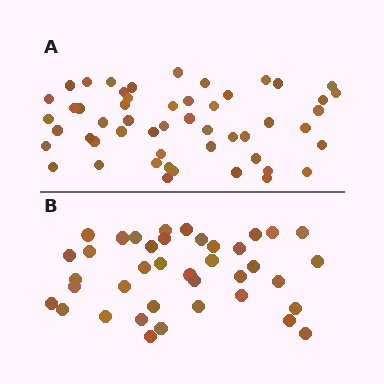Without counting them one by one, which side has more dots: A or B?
Region A (the top region) has more dots.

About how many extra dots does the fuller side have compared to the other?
Region A has approximately 15 more dots than region B.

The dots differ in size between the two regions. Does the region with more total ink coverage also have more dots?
No. Region B has more total ink coverage because its dots are larger, but region A actually contains more individual dots. Total area can be misleading — the number of items is what matters here.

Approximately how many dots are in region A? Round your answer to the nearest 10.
About 50 dots. (The exact count is 52, which rounds to 50.)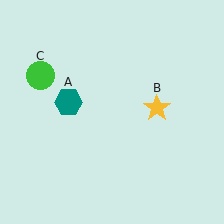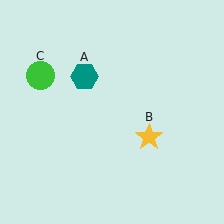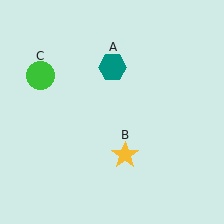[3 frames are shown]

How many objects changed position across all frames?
2 objects changed position: teal hexagon (object A), yellow star (object B).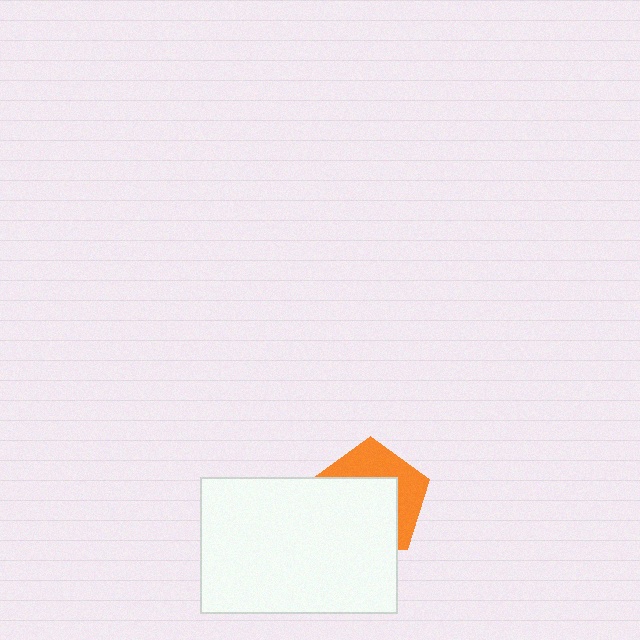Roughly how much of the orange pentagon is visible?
A small part of it is visible (roughly 42%).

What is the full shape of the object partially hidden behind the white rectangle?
The partially hidden object is an orange pentagon.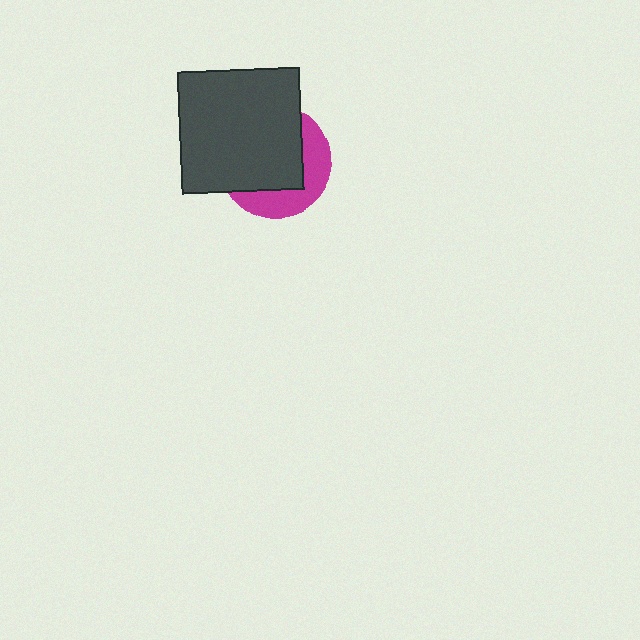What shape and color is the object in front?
The object in front is a dark gray square.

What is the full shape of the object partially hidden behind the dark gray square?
The partially hidden object is a magenta circle.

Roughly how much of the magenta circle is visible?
A small part of it is visible (roughly 36%).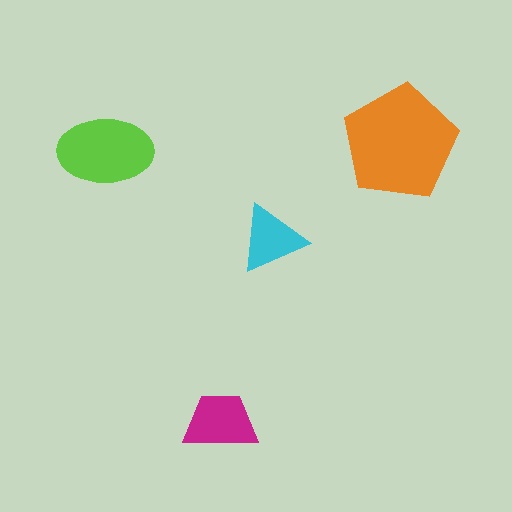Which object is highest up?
The orange pentagon is topmost.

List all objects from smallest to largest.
The cyan triangle, the magenta trapezoid, the lime ellipse, the orange pentagon.